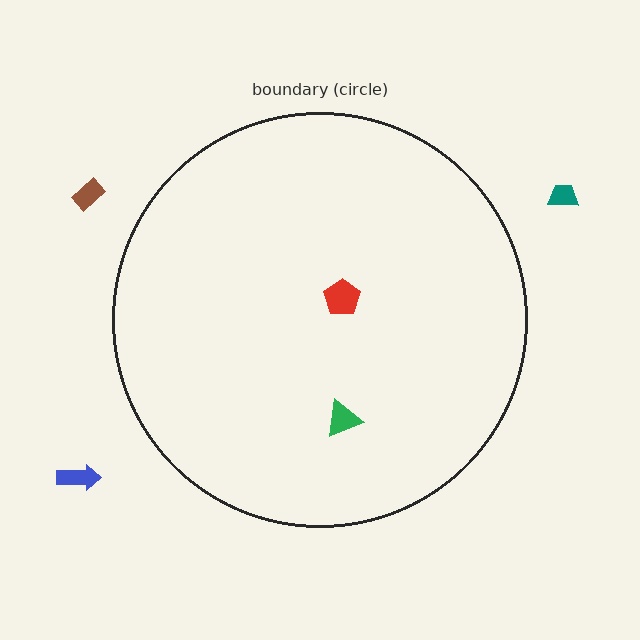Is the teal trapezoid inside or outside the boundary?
Outside.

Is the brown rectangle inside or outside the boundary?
Outside.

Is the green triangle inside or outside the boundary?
Inside.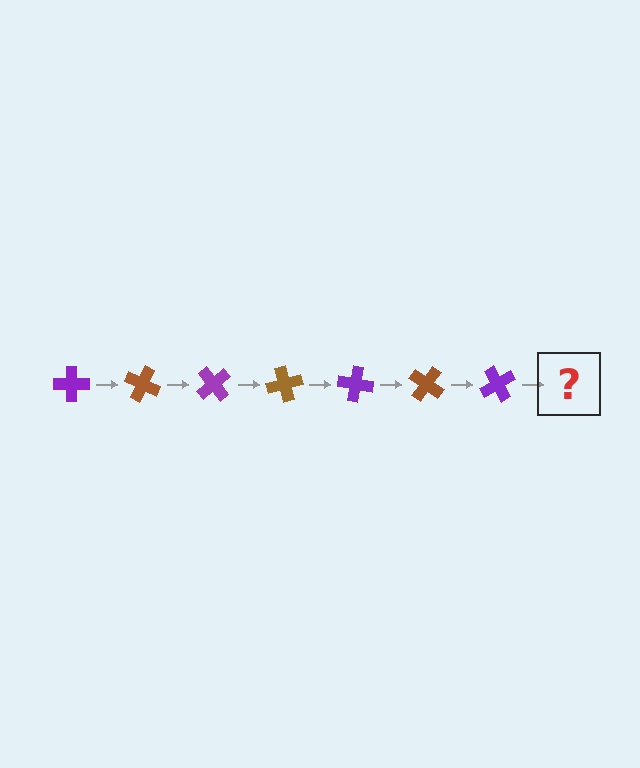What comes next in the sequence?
The next element should be a brown cross, rotated 175 degrees from the start.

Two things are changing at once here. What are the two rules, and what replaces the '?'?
The two rules are that it rotates 25 degrees each step and the color cycles through purple and brown. The '?' should be a brown cross, rotated 175 degrees from the start.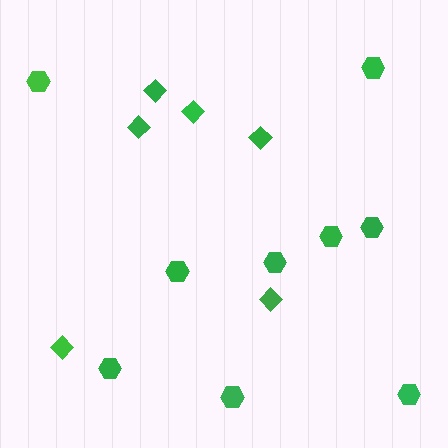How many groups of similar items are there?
There are 2 groups: one group of hexagons (9) and one group of diamonds (6).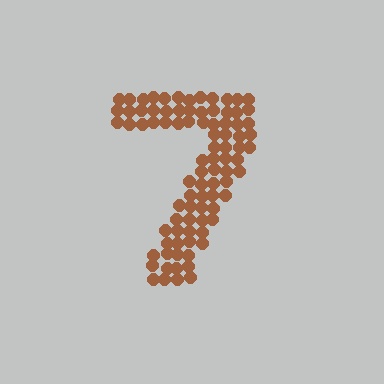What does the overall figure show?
The overall figure shows the digit 7.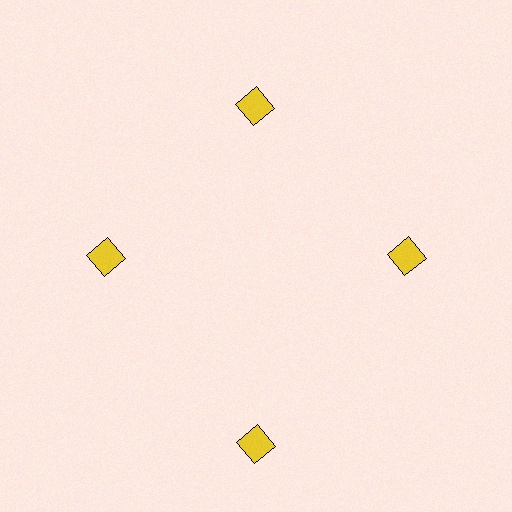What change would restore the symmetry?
The symmetry would be restored by moving it inward, back onto the ring so that all 4 diamonds sit at equal angles and equal distance from the center.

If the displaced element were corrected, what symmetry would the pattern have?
It would have 4-fold rotational symmetry — the pattern would map onto itself every 90 degrees.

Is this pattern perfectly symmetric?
No. The 4 yellow diamonds are arranged in a ring, but one element near the 6 o'clock position is pushed outward from the center, breaking the 4-fold rotational symmetry.